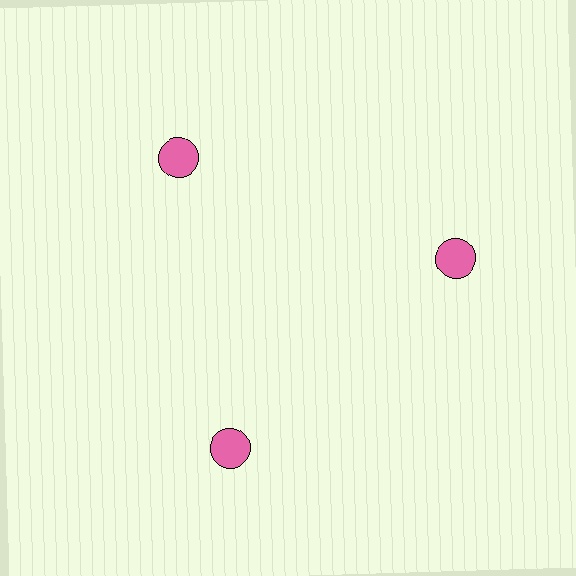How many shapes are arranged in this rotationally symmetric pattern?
There are 3 shapes, arranged in 3 groups of 1.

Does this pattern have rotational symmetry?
Yes, this pattern has 3-fold rotational symmetry. It looks the same after rotating 120 degrees around the center.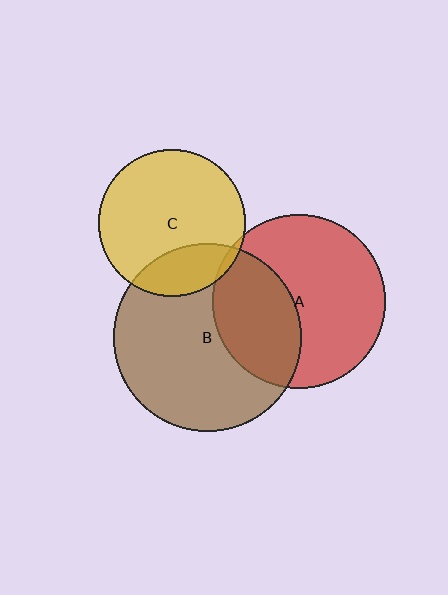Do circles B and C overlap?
Yes.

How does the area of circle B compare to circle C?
Approximately 1.6 times.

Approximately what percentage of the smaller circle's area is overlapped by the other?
Approximately 25%.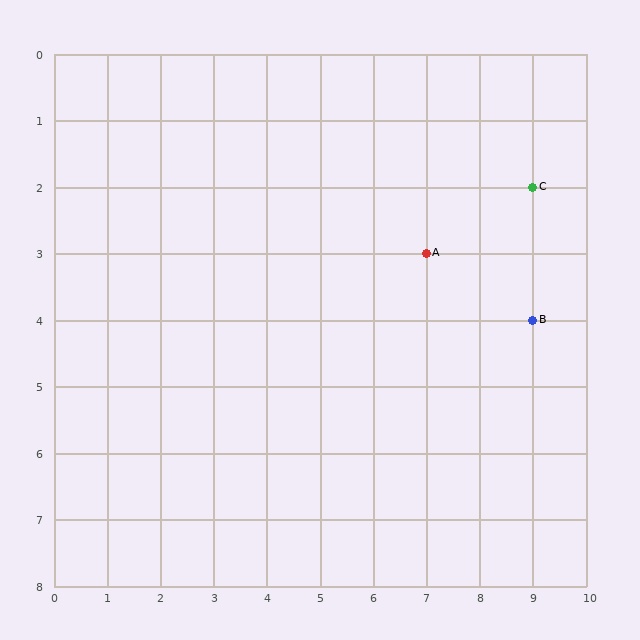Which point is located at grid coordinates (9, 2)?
Point C is at (9, 2).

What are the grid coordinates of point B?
Point B is at grid coordinates (9, 4).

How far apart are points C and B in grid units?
Points C and B are 2 rows apart.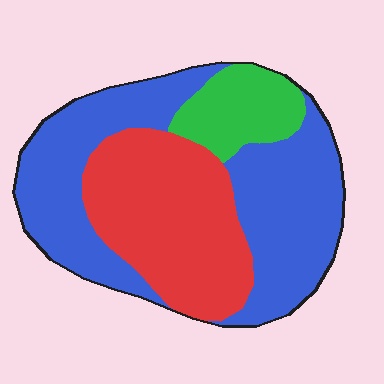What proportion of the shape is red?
Red takes up about one third (1/3) of the shape.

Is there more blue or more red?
Blue.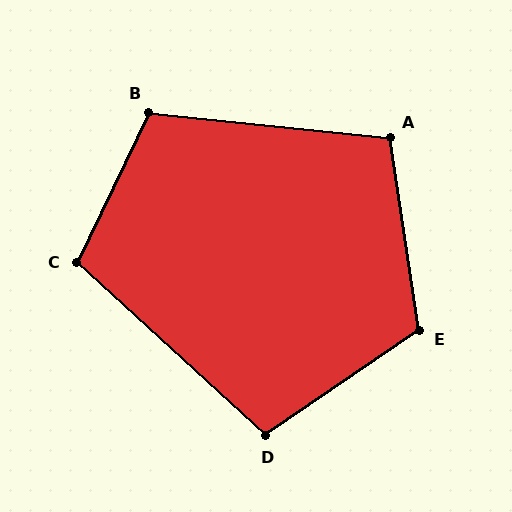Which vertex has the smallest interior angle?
D, at approximately 103 degrees.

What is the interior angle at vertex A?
Approximately 104 degrees (obtuse).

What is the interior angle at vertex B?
Approximately 110 degrees (obtuse).